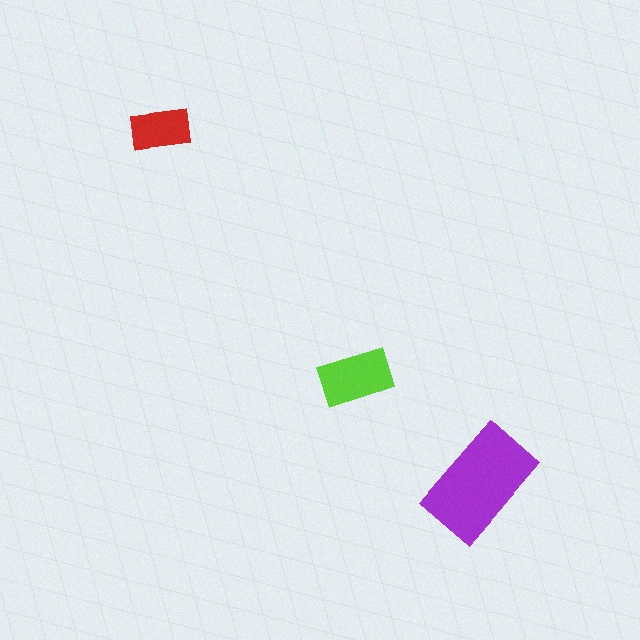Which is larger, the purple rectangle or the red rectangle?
The purple one.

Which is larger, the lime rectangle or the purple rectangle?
The purple one.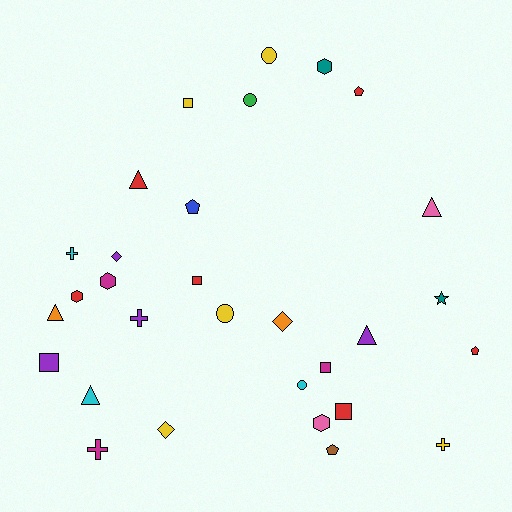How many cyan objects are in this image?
There are 3 cyan objects.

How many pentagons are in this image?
There are 4 pentagons.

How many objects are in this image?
There are 30 objects.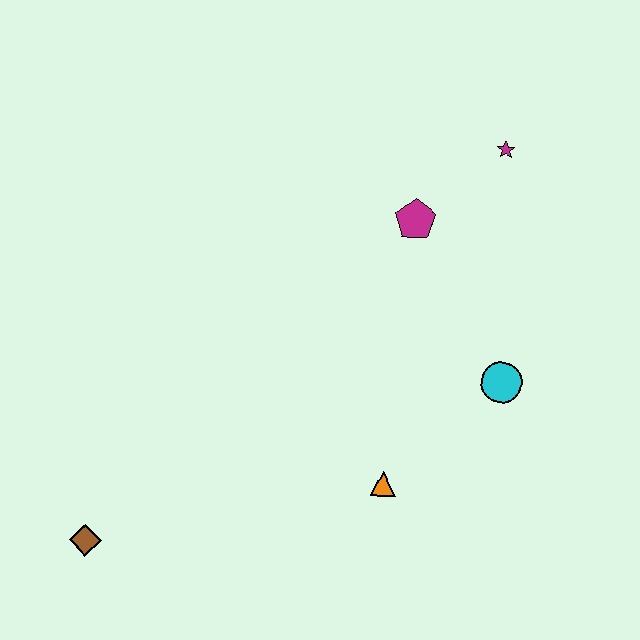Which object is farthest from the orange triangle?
The magenta star is farthest from the orange triangle.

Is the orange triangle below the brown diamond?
No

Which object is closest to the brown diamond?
The orange triangle is closest to the brown diamond.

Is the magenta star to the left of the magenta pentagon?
No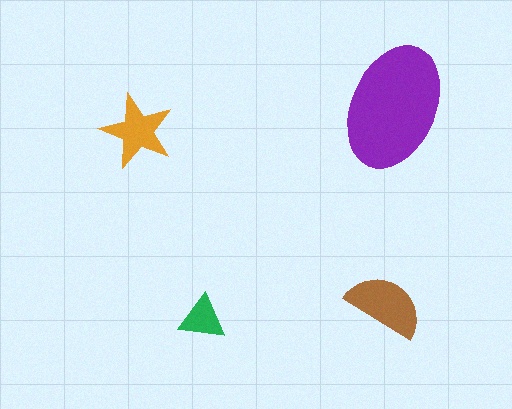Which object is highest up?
The purple ellipse is topmost.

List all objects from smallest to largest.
The green triangle, the orange star, the brown semicircle, the purple ellipse.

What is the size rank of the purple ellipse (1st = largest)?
1st.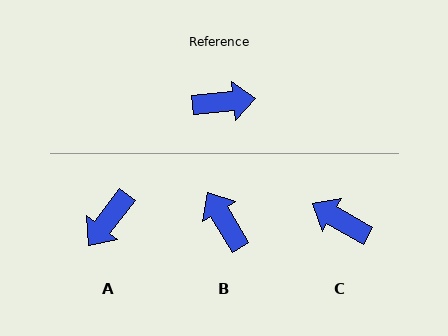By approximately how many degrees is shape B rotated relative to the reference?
Approximately 115 degrees counter-clockwise.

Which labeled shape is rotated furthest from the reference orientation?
C, about 144 degrees away.